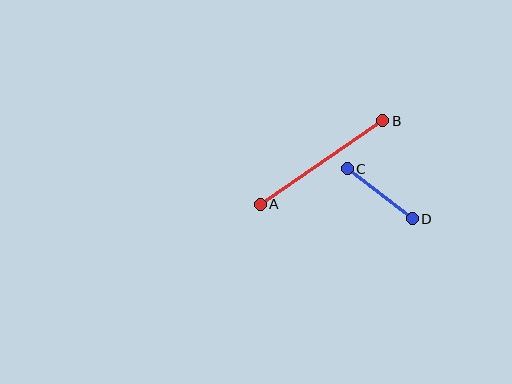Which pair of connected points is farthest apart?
Points A and B are farthest apart.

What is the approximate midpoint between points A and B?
The midpoint is at approximately (322, 163) pixels.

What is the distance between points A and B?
The distance is approximately 148 pixels.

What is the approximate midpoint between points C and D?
The midpoint is at approximately (380, 194) pixels.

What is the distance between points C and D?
The distance is approximately 82 pixels.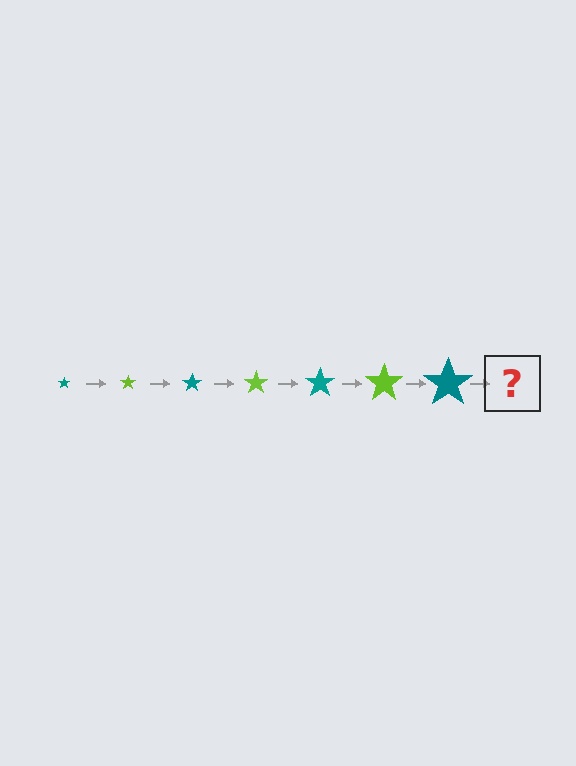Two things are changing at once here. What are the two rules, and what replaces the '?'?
The two rules are that the star grows larger each step and the color cycles through teal and lime. The '?' should be a lime star, larger than the previous one.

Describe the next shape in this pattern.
It should be a lime star, larger than the previous one.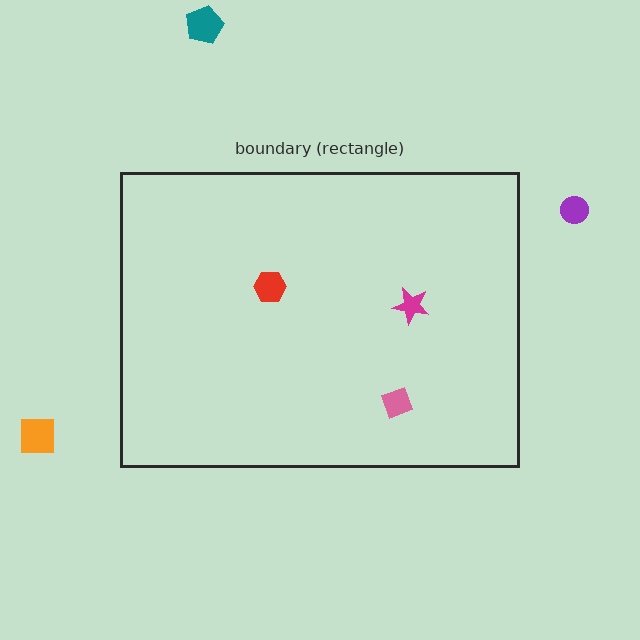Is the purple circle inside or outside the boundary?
Outside.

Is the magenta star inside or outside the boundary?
Inside.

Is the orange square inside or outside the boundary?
Outside.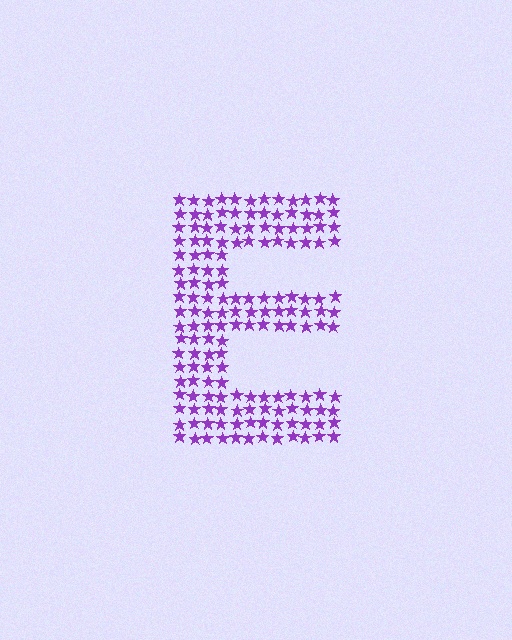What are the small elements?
The small elements are stars.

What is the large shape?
The large shape is the letter E.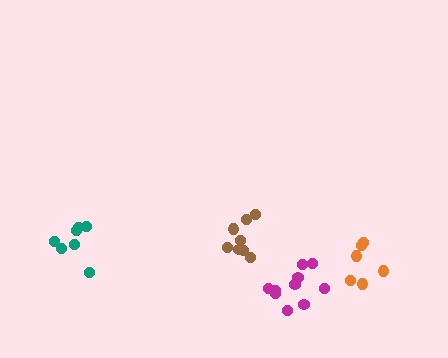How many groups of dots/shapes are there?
There are 4 groups.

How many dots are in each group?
Group 1: 6 dots, Group 2: 10 dots, Group 3: 8 dots, Group 4: 7 dots (31 total).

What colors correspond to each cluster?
The clusters are colored: orange, magenta, brown, teal.